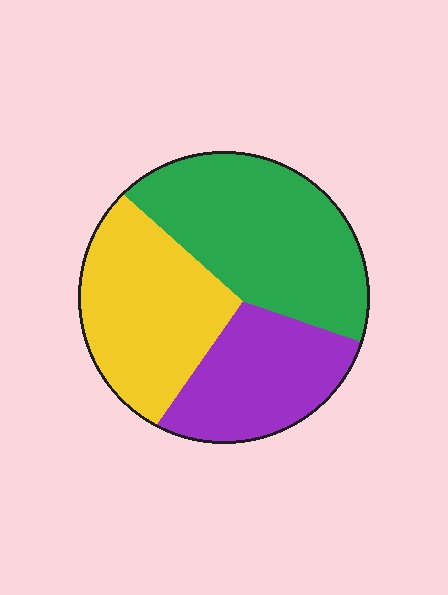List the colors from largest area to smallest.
From largest to smallest: green, yellow, purple.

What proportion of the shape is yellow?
Yellow takes up about one third (1/3) of the shape.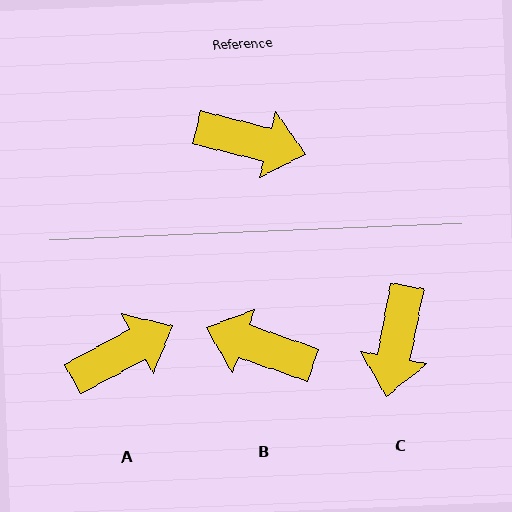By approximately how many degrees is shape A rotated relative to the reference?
Approximately 42 degrees counter-clockwise.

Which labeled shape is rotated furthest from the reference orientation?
B, about 175 degrees away.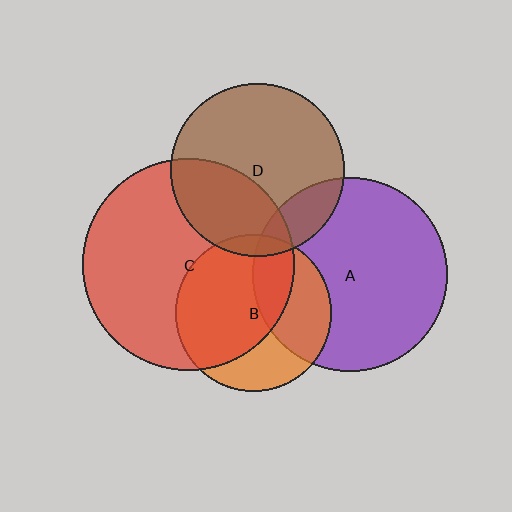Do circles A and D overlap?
Yes.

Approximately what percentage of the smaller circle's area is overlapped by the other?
Approximately 15%.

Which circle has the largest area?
Circle C (red).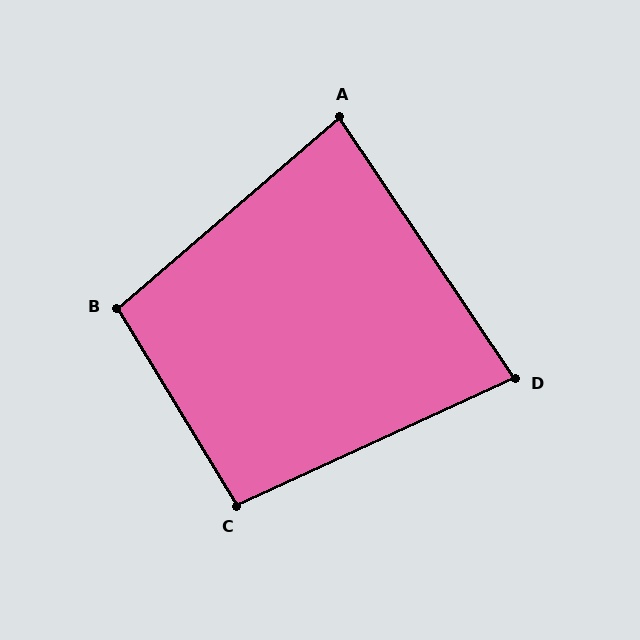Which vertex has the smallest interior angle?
D, at approximately 81 degrees.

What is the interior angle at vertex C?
Approximately 97 degrees (obtuse).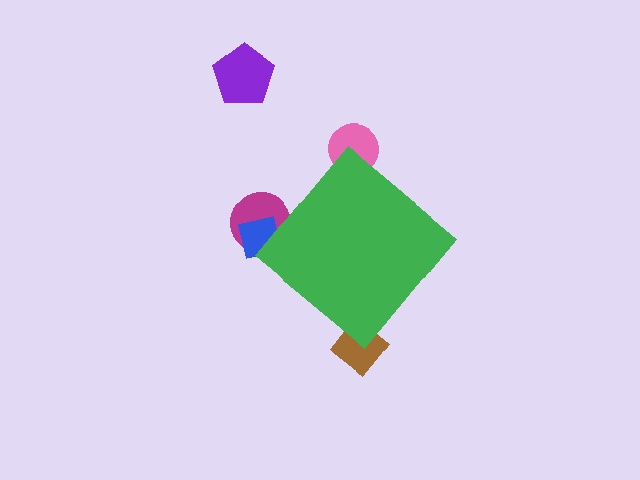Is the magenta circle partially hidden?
Yes, the magenta circle is partially hidden behind the green diamond.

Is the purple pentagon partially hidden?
No, the purple pentagon is fully visible.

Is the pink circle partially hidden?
Yes, the pink circle is partially hidden behind the green diamond.